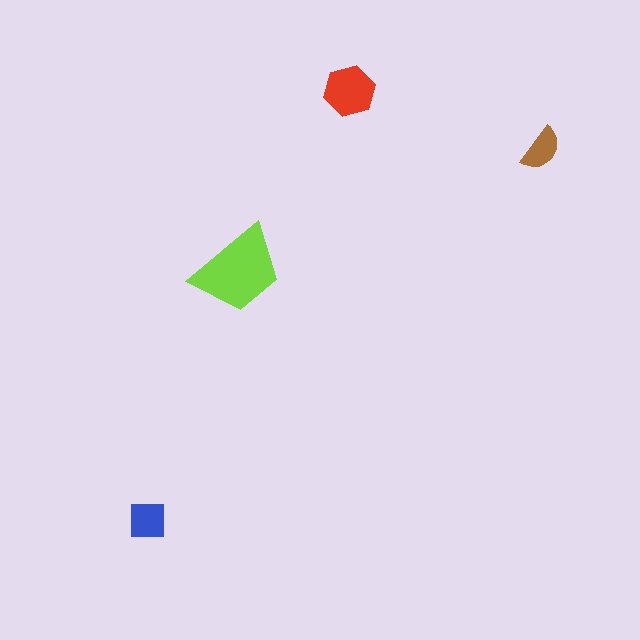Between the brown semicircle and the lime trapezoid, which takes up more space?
The lime trapezoid.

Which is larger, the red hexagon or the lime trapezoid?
The lime trapezoid.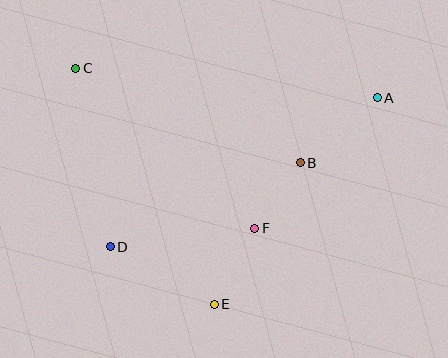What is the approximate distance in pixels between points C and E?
The distance between C and E is approximately 274 pixels.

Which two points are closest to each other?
Points B and F are closest to each other.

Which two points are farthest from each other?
Points A and D are farthest from each other.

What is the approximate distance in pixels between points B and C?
The distance between B and C is approximately 244 pixels.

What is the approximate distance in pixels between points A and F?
The distance between A and F is approximately 179 pixels.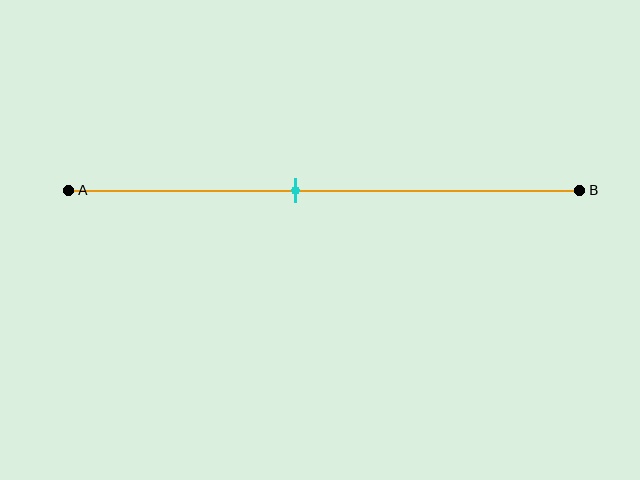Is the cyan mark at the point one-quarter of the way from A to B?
No, the mark is at about 45% from A, not at the 25% one-quarter point.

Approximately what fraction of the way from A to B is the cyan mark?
The cyan mark is approximately 45% of the way from A to B.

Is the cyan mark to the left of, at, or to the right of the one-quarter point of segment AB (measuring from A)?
The cyan mark is to the right of the one-quarter point of segment AB.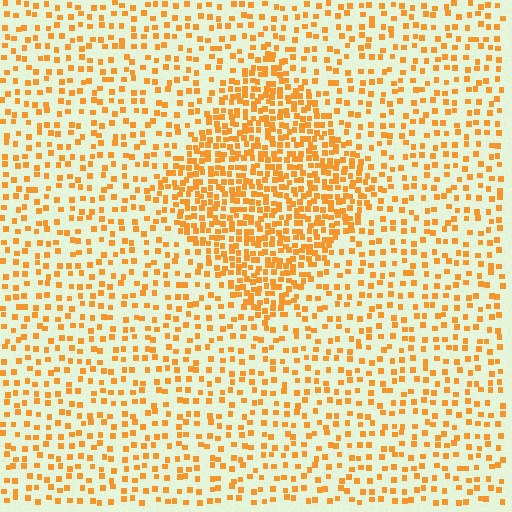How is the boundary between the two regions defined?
The boundary is defined by a change in element density (approximately 2.3x ratio). All elements are the same color, size, and shape.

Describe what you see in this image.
The image contains small orange elements arranged at two different densities. A diamond-shaped region is visible where the elements are more densely packed than the surrounding area.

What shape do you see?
I see a diamond.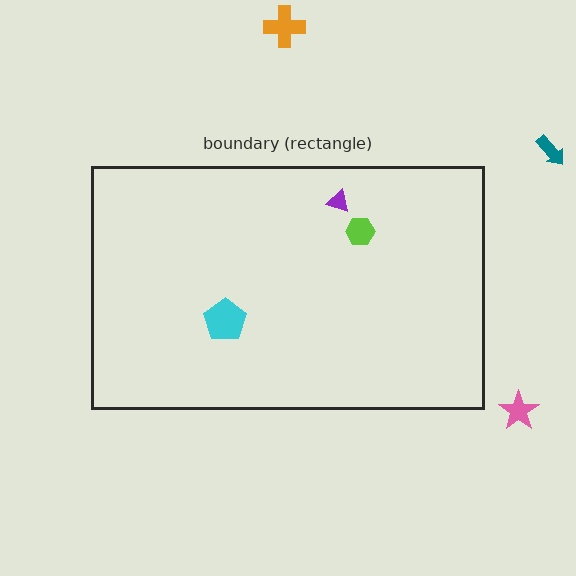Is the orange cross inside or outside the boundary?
Outside.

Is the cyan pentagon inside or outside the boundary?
Inside.